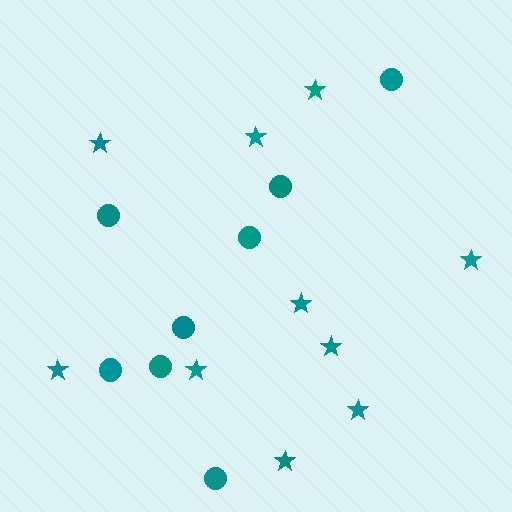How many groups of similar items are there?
There are 2 groups: one group of stars (10) and one group of circles (8).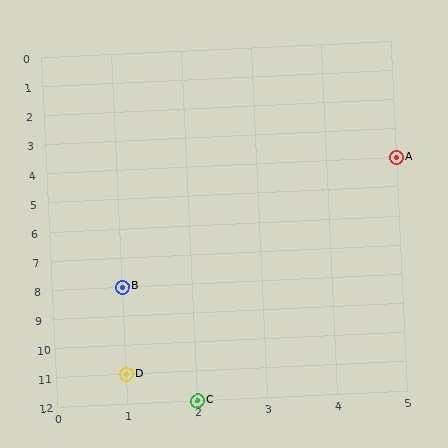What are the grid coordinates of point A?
Point A is at grid coordinates (5, 4).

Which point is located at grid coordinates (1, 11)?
Point D is at (1, 11).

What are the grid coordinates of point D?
Point D is at grid coordinates (1, 11).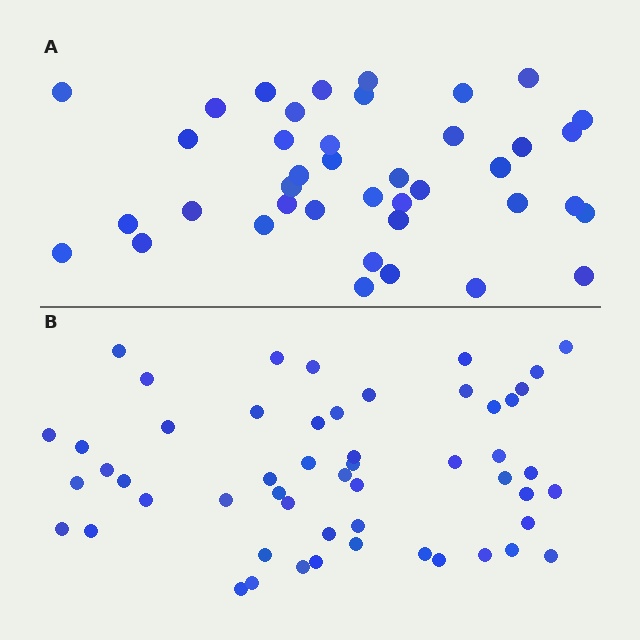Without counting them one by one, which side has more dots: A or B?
Region B (the bottom region) has more dots.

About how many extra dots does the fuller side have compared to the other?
Region B has approximately 15 more dots than region A.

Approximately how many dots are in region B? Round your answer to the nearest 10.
About 50 dots. (The exact count is 53, which rounds to 50.)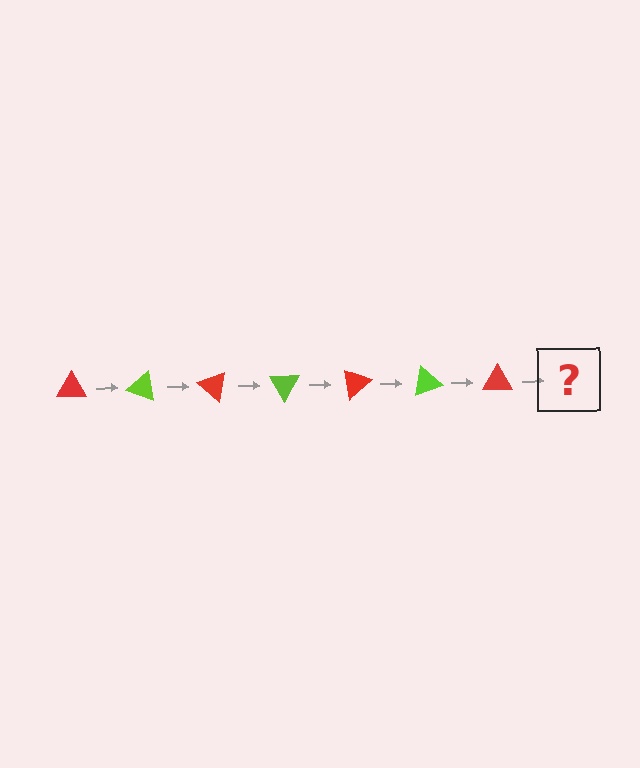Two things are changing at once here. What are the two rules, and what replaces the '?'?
The two rules are that it rotates 20 degrees each step and the color cycles through red and lime. The '?' should be a lime triangle, rotated 140 degrees from the start.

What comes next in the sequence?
The next element should be a lime triangle, rotated 140 degrees from the start.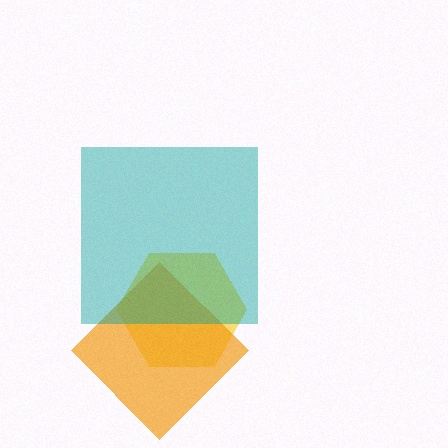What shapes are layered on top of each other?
The layered shapes are: a yellow hexagon, an orange diamond, a teal square.